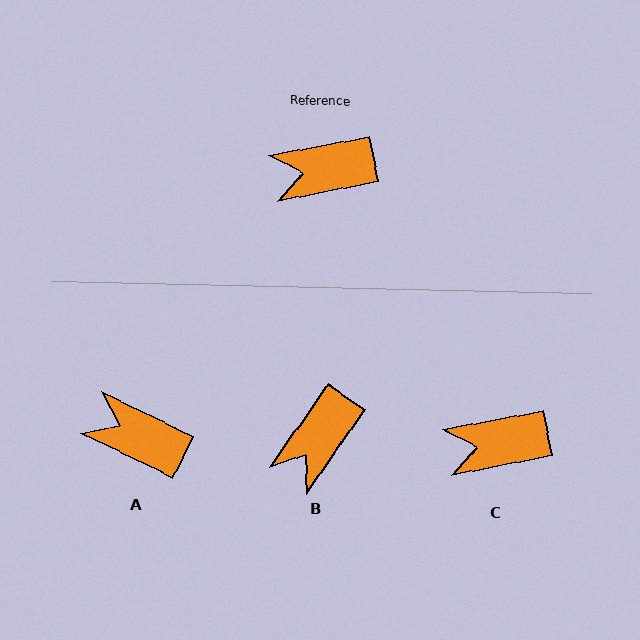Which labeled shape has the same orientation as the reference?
C.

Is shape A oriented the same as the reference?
No, it is off by about 37 degrees.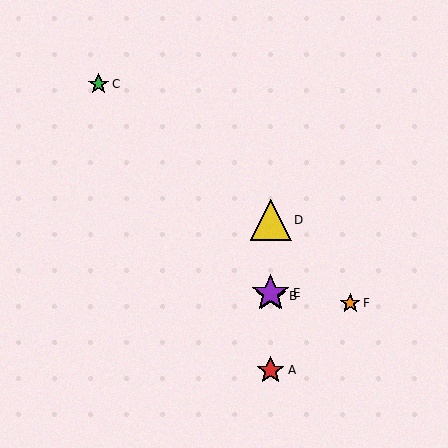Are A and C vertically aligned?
No, A is at x≈271 and C is at x≈98.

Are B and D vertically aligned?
Yes, both are at x≈271.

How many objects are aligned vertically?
4 objects (A, B, D, E) are aligned vertically.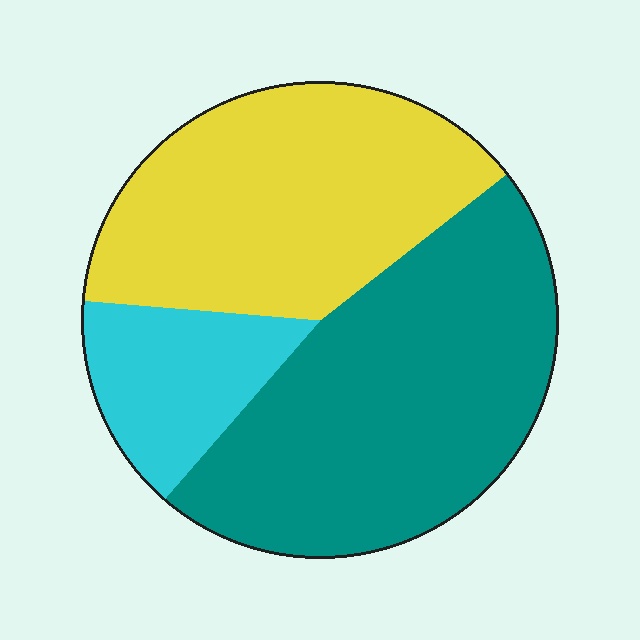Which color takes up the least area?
Cyan, at roughly 15%.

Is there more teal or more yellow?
Teal.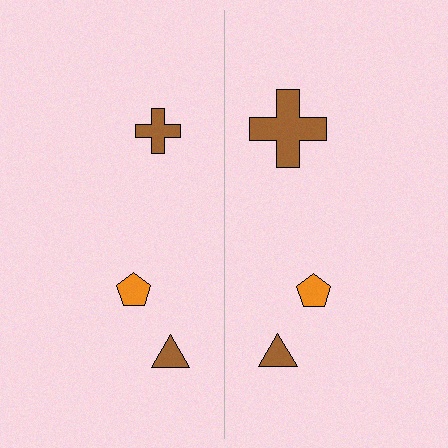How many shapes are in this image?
There are 6 shapes in this image.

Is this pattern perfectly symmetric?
No, the pattern is not perfectly symmetric. The brown cross on the right side has a different size than its mirror counterpart.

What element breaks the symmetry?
The brown cross on the right side has a different size than its mirror counterpart.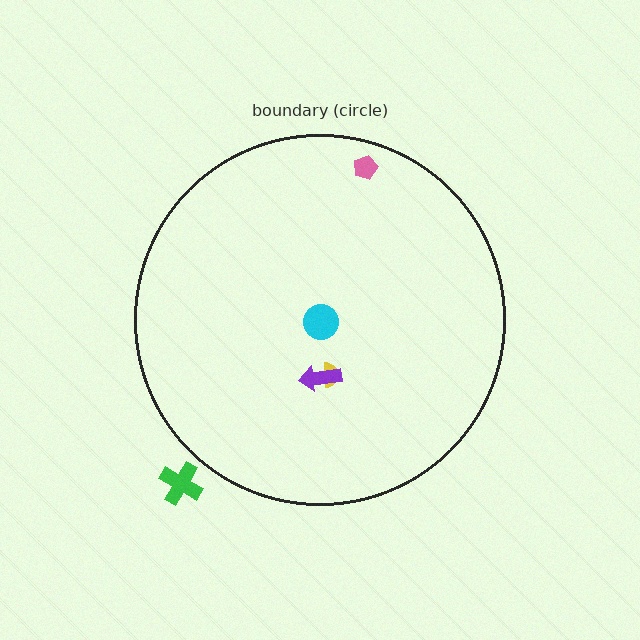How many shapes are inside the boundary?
4 inside, 1 outside.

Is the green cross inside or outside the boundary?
Outside.